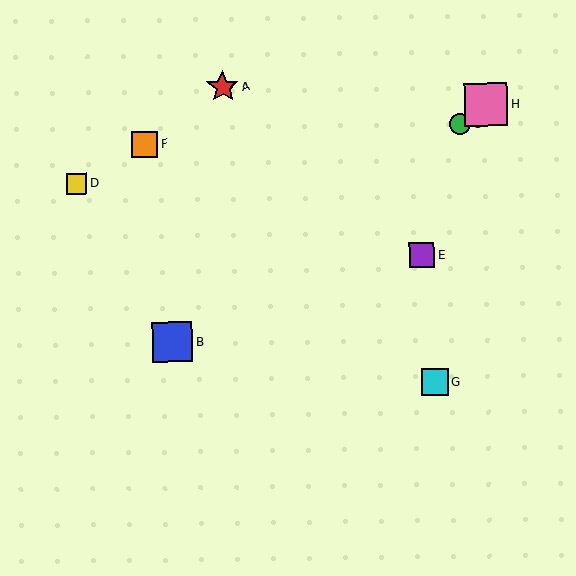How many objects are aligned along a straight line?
3 objects (B, C, H) are aligned along a straight line.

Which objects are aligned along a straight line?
Objects B, C, H are aligned along a straight line.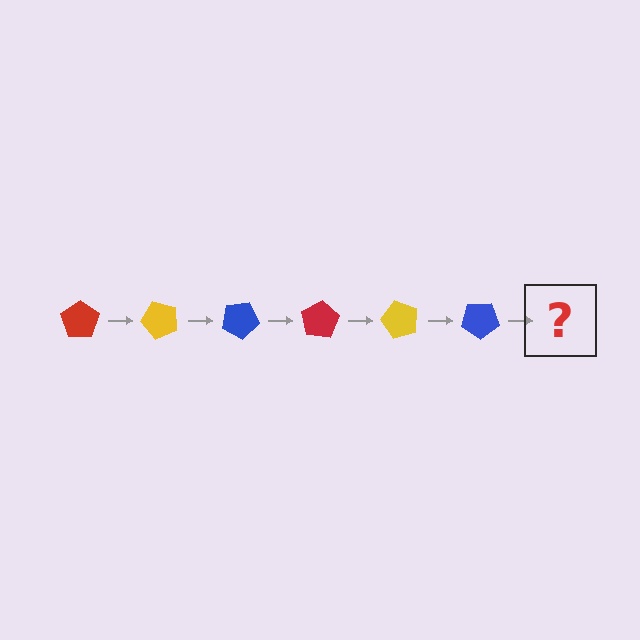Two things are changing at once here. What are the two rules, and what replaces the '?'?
The two rules are that it rotates 50 degrees each step and the color cycles through red, yellow, and blue. The '?' should be a red pentagon, rotated 300 degrees from the start.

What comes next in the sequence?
The next element should be a red pentagon, rotated 300 degrees from the start.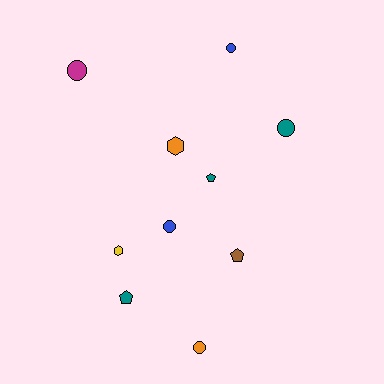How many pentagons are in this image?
There are 3 pentagons.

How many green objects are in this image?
There are no green objects.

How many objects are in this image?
There are 10 objects.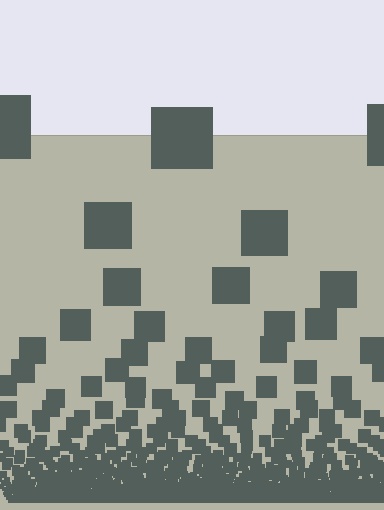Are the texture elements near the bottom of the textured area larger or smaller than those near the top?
Smaller. The gradient is inverted — elements near the bottom are smaller and denser.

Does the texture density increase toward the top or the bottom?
Density increases toward the bottom.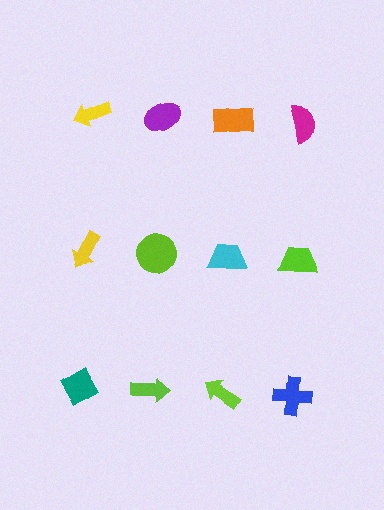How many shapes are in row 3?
4 shapes.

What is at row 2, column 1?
A yellow arrow.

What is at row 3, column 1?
A teal diamond.